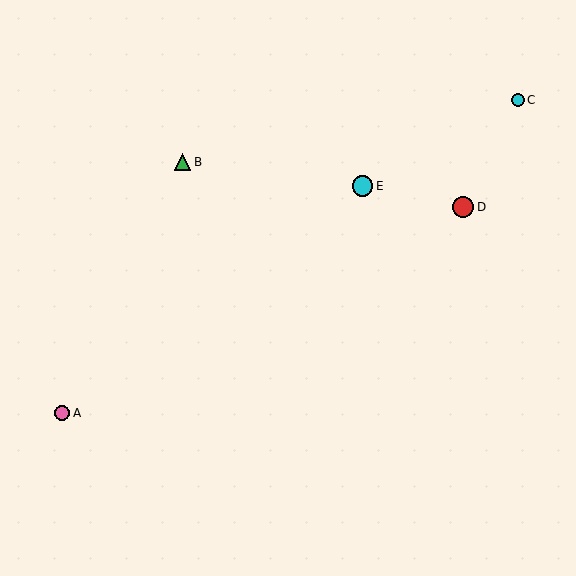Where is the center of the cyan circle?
The center of the cyan circle is at (362, 186).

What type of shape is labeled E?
Shape E is a cyan circle.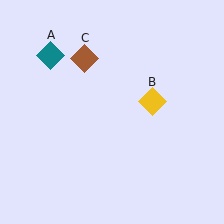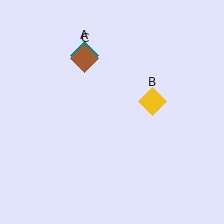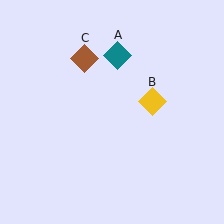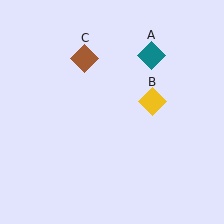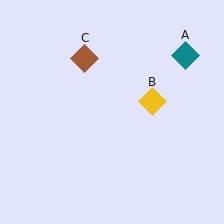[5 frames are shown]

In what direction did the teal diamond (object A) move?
The teal diamond (object A) moved right.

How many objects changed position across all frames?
1 object changed position: teal diamond (object A).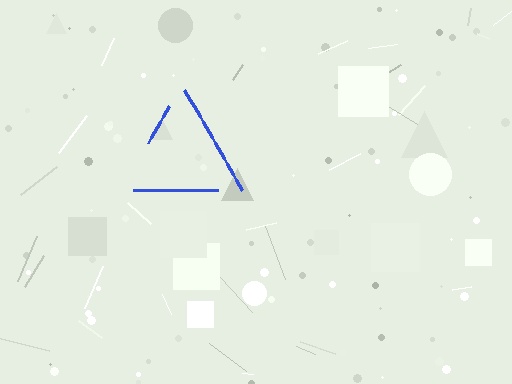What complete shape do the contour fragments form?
The contour fragments form a triangle.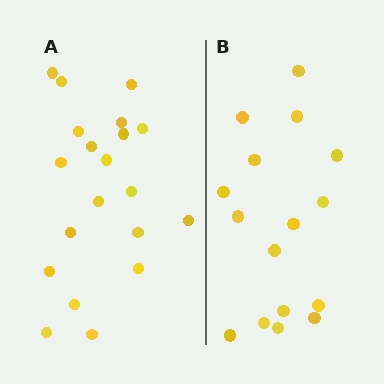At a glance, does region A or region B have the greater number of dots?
Region A (the left region) has more dots.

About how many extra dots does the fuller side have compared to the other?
Region A has about 4 more dots than region B.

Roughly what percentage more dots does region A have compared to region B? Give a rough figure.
About 25% more.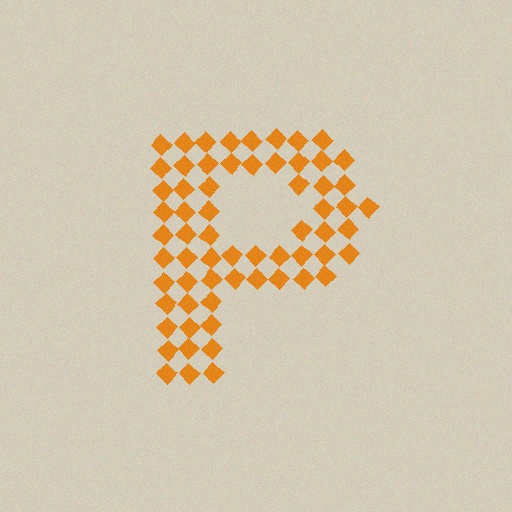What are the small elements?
The small elements are diamonds.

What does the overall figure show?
The overall figure shows the letter P.